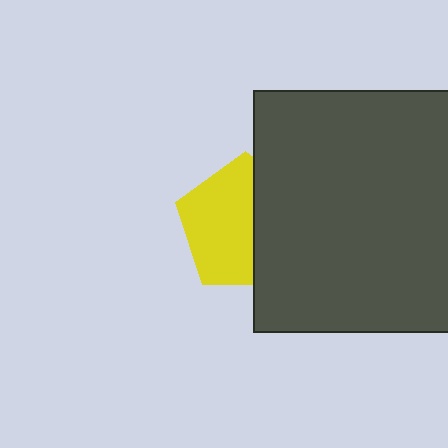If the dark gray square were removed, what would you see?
You would see the complete yellow pentagon.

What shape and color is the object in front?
The object in front is a dark gray square.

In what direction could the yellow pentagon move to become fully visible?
The yellow pentagon could move left. That would shift it out from behind the dark gray square entirely.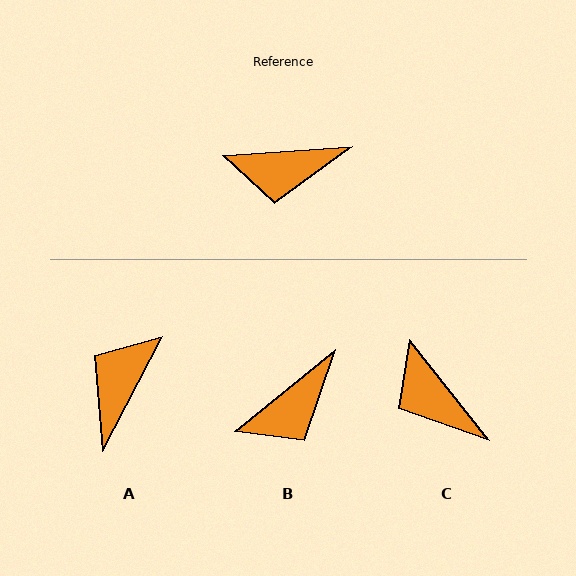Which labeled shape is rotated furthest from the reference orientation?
A, about 122 degrees away.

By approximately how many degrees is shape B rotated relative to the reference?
Approximately 35 degrees counter-clockwise.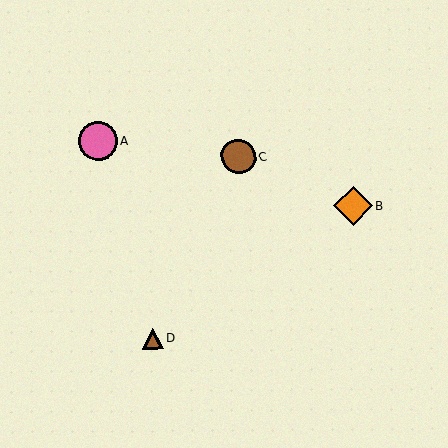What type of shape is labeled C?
Shape C is a brown circle.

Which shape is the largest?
The orange diamond (labeled B) is the largest.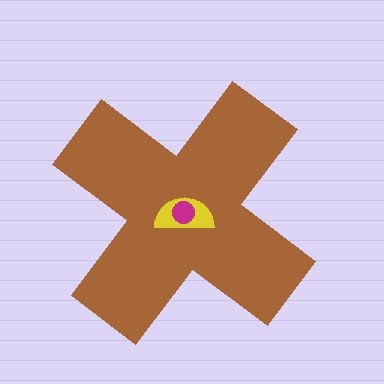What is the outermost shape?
The brown cross.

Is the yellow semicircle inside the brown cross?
Yes.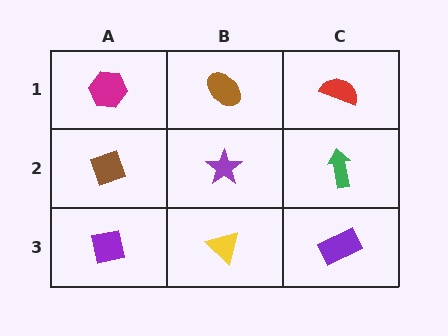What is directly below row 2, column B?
A yellow triangle.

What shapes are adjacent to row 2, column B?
A brown ellipse (row 1, column B), a yellow triangle (row 3, column B), a brown diamond (row 2, column A), a green arrow (row 2, column C).